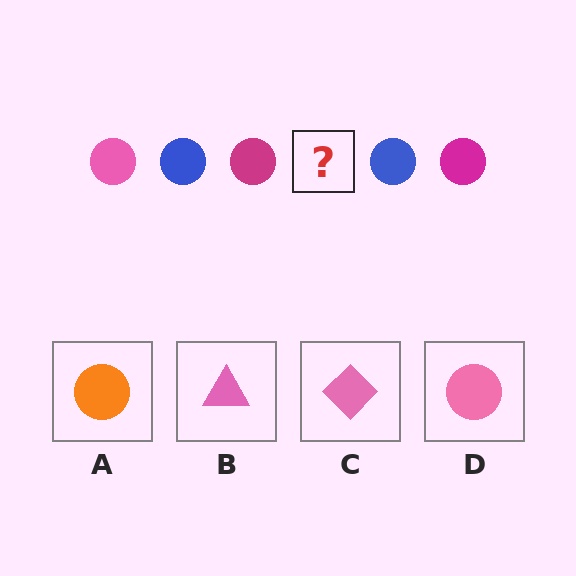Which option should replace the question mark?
Option D.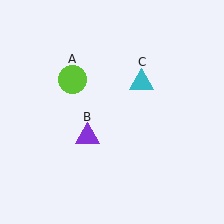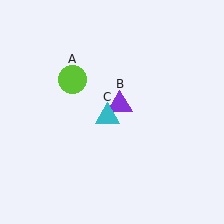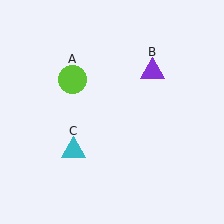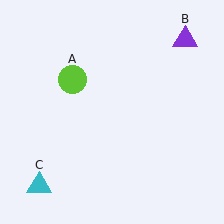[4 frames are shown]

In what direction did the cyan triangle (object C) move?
The cyan triangle (object C) moved down and to the left.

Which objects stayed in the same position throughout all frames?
Lime circle (object A) remained stationary.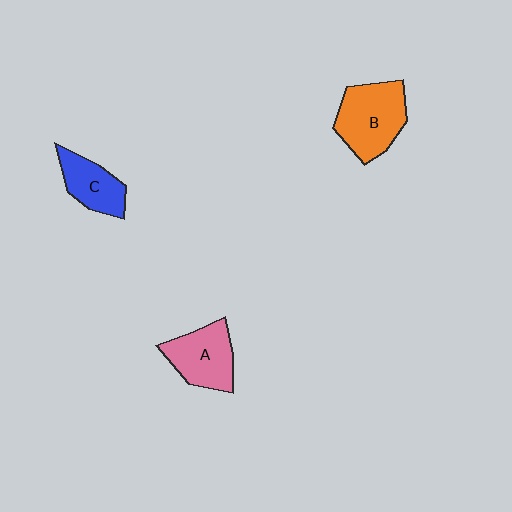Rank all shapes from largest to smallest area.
From largest to smallest: B (orange), A (pink), C (blue).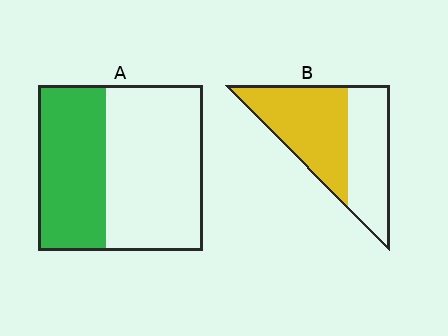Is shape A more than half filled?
No.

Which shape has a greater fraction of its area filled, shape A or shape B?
Shape B.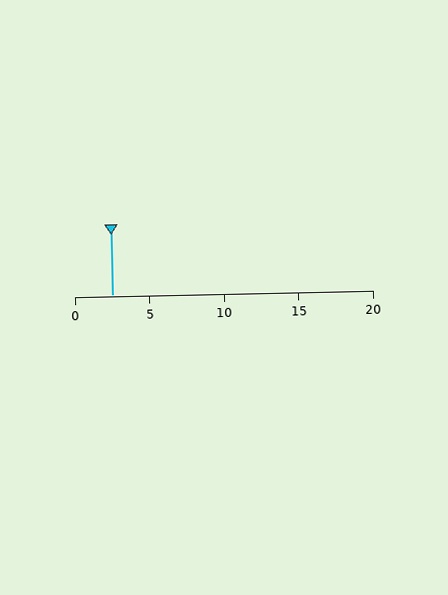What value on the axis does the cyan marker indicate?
The marker indicates approximately 2.5.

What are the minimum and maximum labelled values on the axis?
The axis runs from 0 to 20.